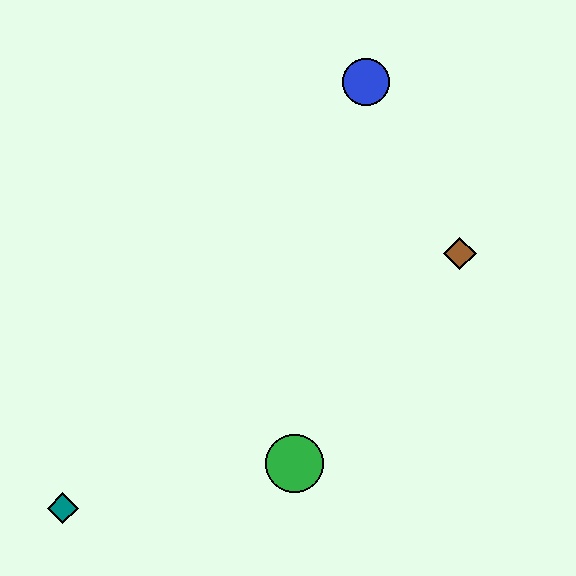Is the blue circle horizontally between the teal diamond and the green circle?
No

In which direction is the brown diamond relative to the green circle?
The brown diamond is above the green circle.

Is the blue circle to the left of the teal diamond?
No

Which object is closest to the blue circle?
The brown diamond is closest to the blue circle.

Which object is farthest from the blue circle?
The teal diamond is farthest from the blue circle.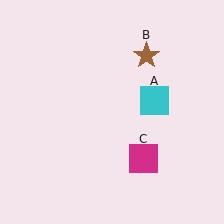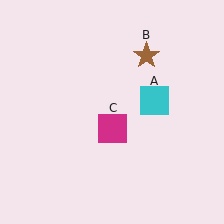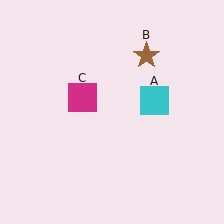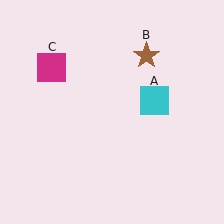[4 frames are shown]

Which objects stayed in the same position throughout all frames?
Cyan square (object A) and brown star (object B) remained stationary.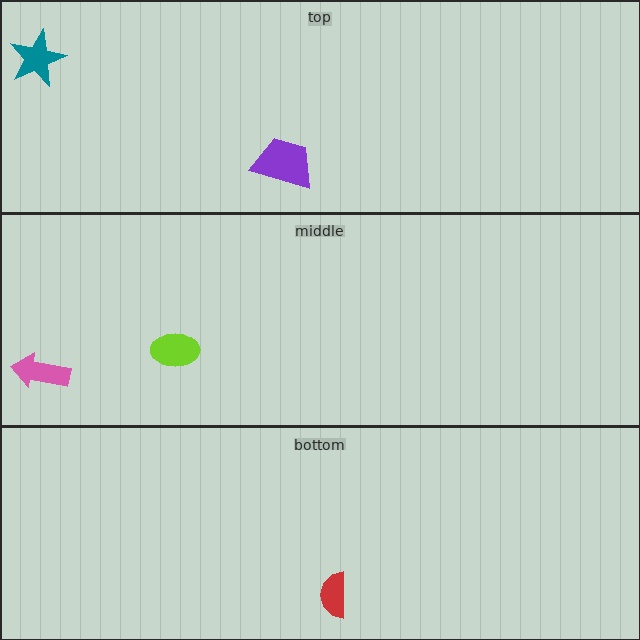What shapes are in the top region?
The purple trapezoid, the teal star.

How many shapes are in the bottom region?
1.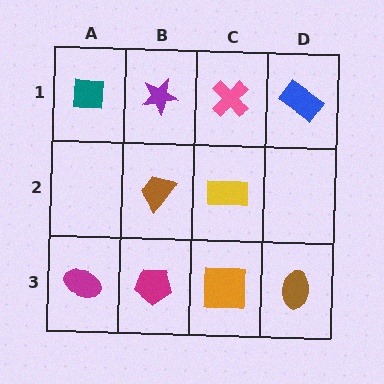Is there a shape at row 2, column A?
No, that cell is empty.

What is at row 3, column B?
A magenta pentagon.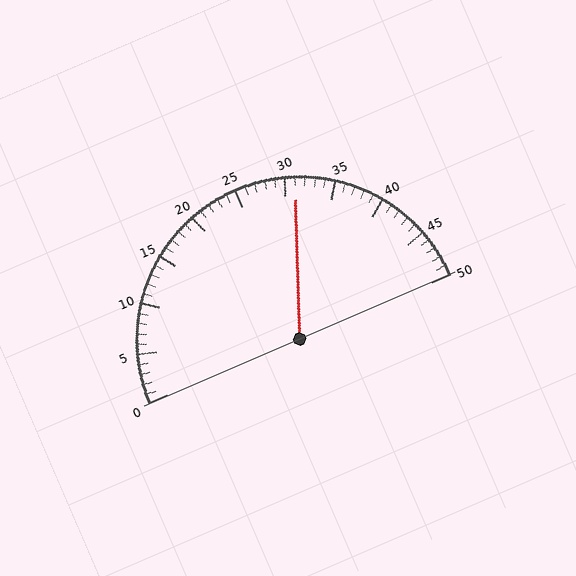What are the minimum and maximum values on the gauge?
The gauge ranges from 0 to 50.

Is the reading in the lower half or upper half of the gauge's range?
The reading is in the upper half of the range (0 to 50).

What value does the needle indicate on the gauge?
The needle indicates approximately 31.